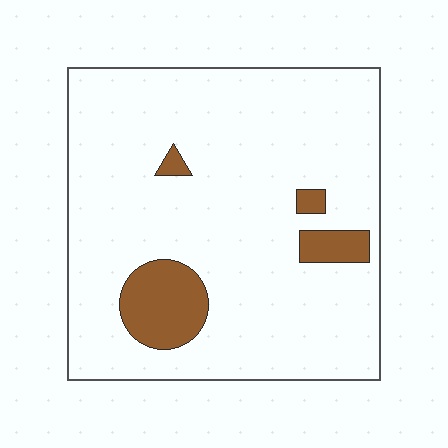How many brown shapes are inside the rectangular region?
4.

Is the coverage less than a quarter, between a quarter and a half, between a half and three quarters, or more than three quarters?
Less than a quarter.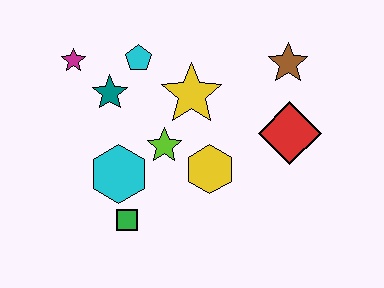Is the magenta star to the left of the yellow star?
Yes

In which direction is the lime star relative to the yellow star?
The lime star is below the yellow star.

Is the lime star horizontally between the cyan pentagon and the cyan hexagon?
No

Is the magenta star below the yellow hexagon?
No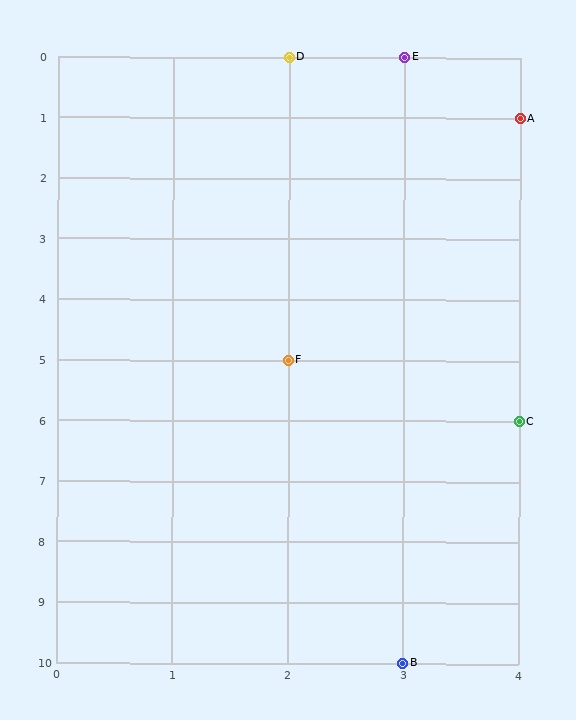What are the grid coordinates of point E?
Point E is at grid coordinates (3, 0).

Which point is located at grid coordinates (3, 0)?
Point E is at (3, 0).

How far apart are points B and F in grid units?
Points B and F are 1 column and 5 rows apart (about 5.1 grid units diagonally).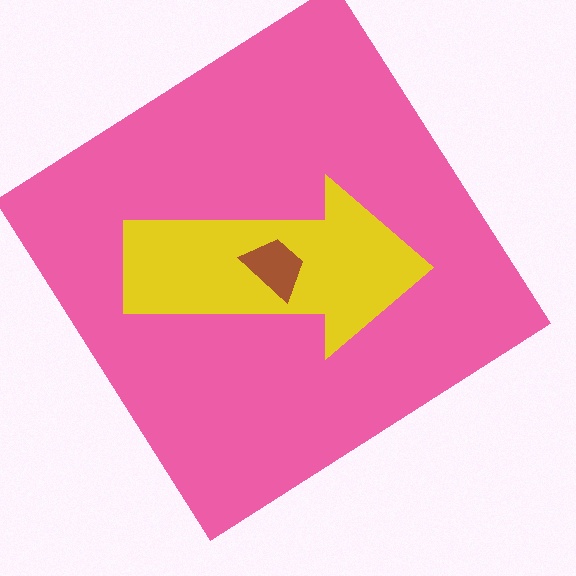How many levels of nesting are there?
3.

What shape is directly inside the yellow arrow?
The brown trapezoid.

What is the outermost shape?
The pink diamond.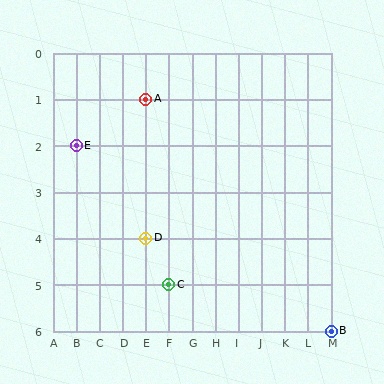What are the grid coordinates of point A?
Point A is at grid coordinates (E, 1).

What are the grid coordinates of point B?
Point B is at grid coordinates (M, 6).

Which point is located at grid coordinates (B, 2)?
Point E is at (B, 2).